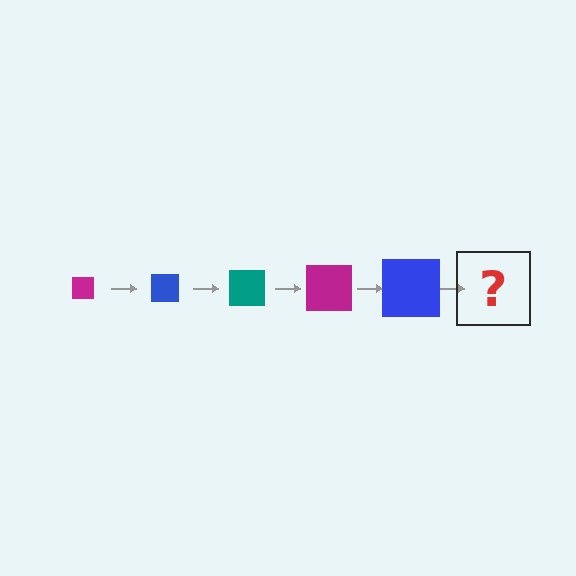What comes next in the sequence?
The next element should be a teal square, larger than the previous one.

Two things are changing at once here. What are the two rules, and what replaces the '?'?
The two rules are that the square grows larger each step and the color cycles through magenta, blue, and teal. The '?' should be a teal square, larger than the previous one.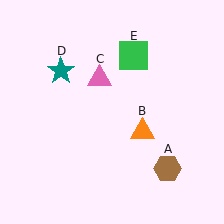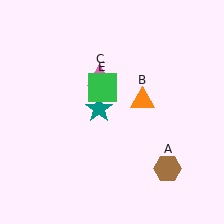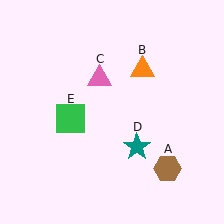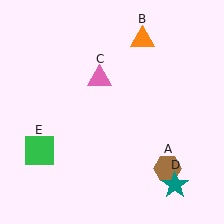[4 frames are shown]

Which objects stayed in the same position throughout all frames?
Brown hexagon (object A) and pink triangle (object C) remained stationary.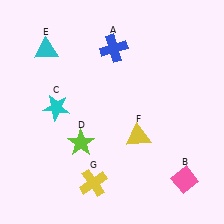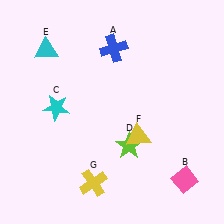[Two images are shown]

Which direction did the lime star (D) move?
The lime star (D) moved right.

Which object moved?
The lime star (D) moved right.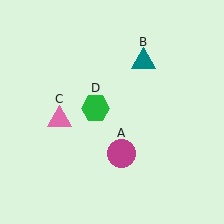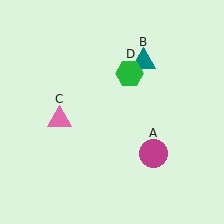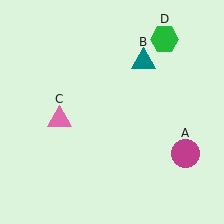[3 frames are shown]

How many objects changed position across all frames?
2 objects changed position: magenta circle (object A), green hexagon (object D).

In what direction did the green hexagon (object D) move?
The green hexagon (object D) moved up and to the right.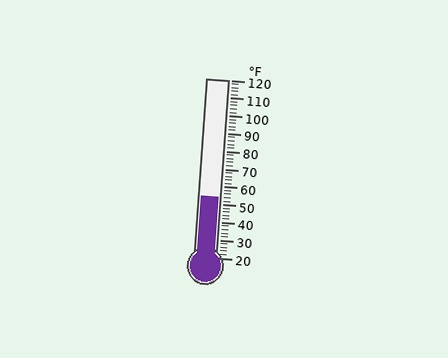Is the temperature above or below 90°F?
The temperature is below 90°F.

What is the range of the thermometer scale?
The thermometer scale ranges from 20°F to 120°F.